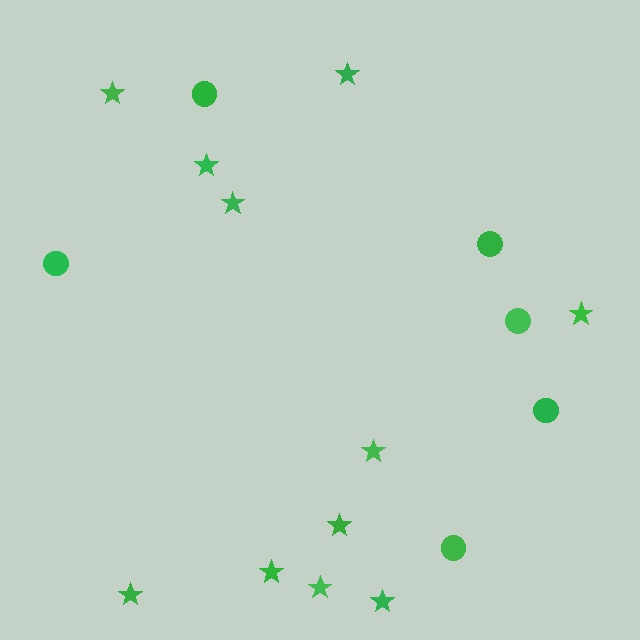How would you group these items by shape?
There are 2 groups: one group of stars (11) and one group of circles (6).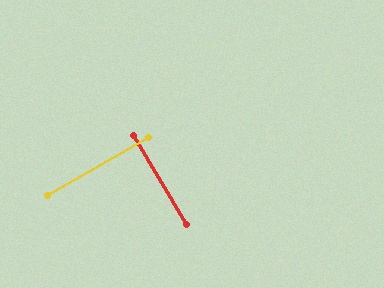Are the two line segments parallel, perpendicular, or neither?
Perpendicular — they meet at approximately 89°.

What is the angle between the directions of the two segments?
Approximately 89 degrees.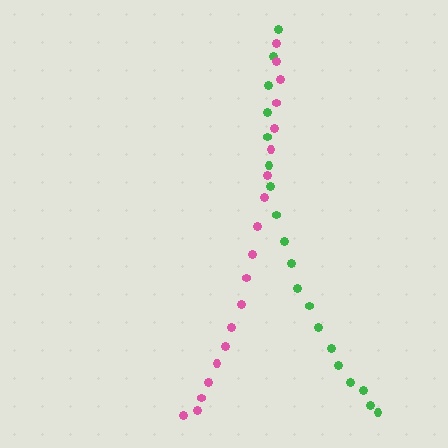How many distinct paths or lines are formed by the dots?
There are 2 distinct paths.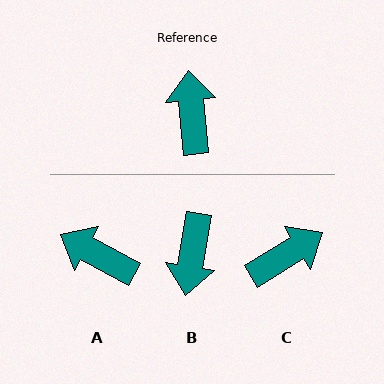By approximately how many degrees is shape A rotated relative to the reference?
Approximately 56 degrees counter-clockwise.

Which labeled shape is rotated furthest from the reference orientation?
B, about 165 degrees away.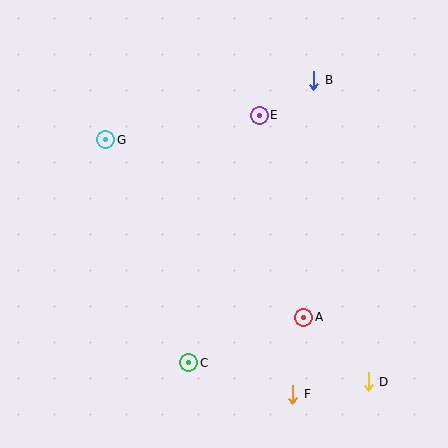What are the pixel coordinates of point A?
Point A is at (304, 317).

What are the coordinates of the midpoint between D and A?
The midpoint between D and A is at (336, 350).